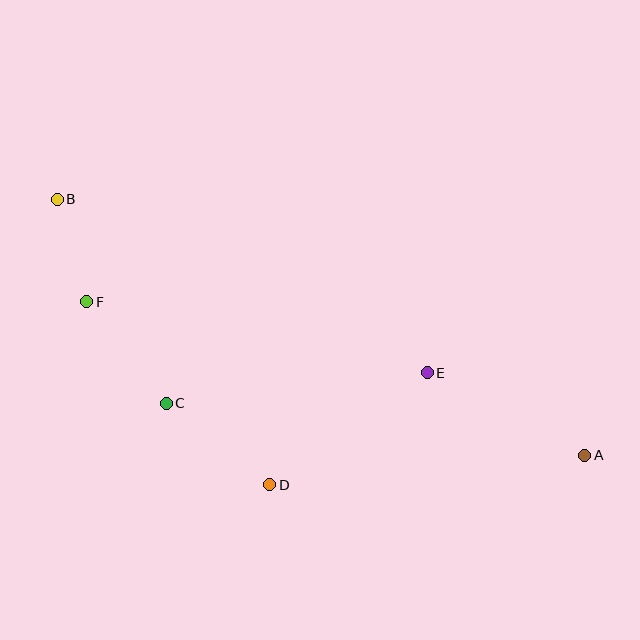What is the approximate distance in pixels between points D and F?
The distance between D and F is approximately 259 pixels.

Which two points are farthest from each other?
Points A and B are farthest from each other.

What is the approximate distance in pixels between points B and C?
The distance between B and C is approximately 231 pixels.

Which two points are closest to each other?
Points B and F are closest to each other.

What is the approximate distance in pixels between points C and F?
The distance between C and F is approximately 129 pixels.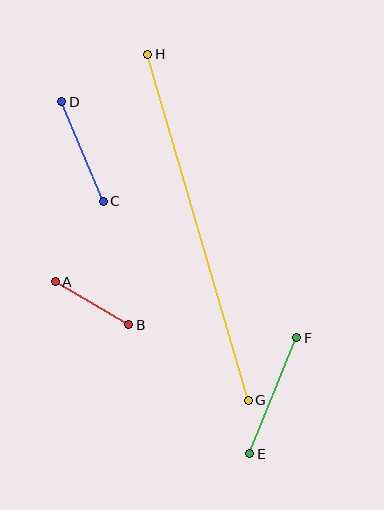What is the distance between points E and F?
The distance is approximately 125 pixels.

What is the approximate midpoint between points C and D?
The midpoint is at approximately (83, 151) pixels.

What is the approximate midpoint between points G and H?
The midpoint is at approximately (198, 227) pixels.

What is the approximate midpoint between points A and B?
The midpoint is at approximately (92, 303) pixels.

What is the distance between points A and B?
The distance is approximately 85 pixels.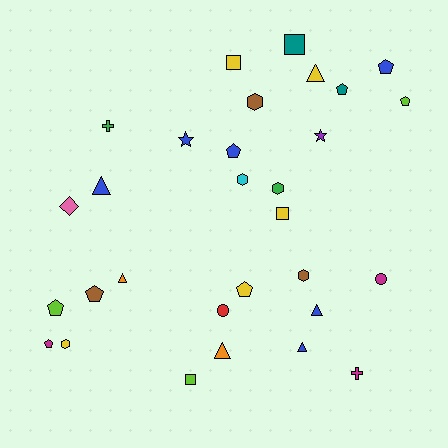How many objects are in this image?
There are 30 objects.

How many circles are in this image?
There are 2 circles.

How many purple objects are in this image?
There is 1 purple object.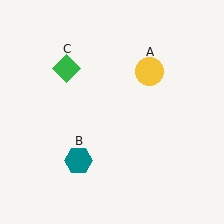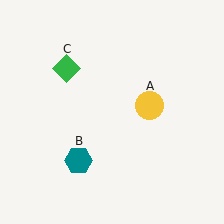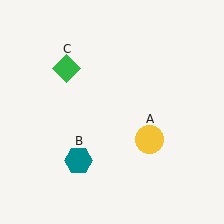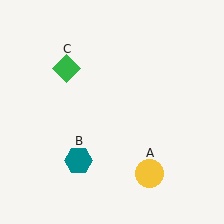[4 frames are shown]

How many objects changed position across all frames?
1 object changed position: yellow circle (object A).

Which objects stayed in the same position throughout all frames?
Teal hexagon (object B) and green diamond (object C) remained stationary.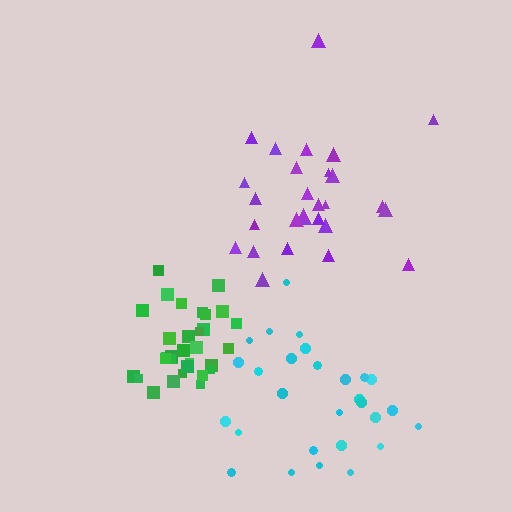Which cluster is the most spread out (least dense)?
Purple.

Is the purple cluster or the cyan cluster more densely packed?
Cyan.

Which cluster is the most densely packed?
Green.